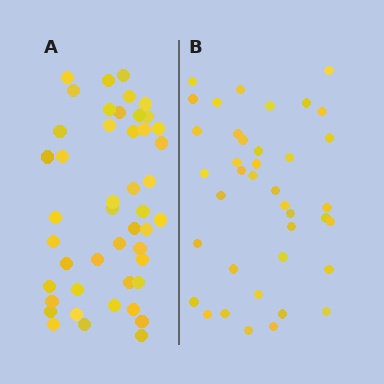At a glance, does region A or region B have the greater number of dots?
Region A (the left region) has more dots.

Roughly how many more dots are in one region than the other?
Region A has roughly 8 or so more dots than region B.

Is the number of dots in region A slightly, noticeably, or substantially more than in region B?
Region A has only slightly more — the two regions are fairly close. The ratio is roughly 1.2 to 1.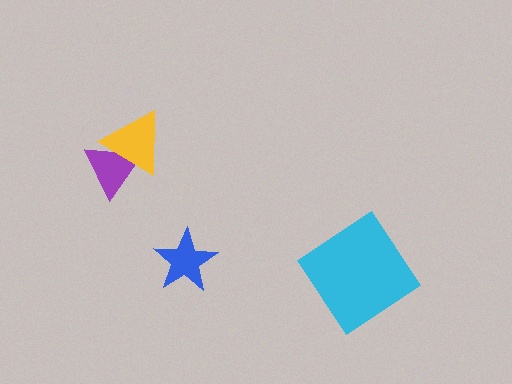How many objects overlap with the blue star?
0 objects overlap with the blue star.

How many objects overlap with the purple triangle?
1 object overlaps with the purple triangle.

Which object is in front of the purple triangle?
The yellow triangle is in front of the purple triangle.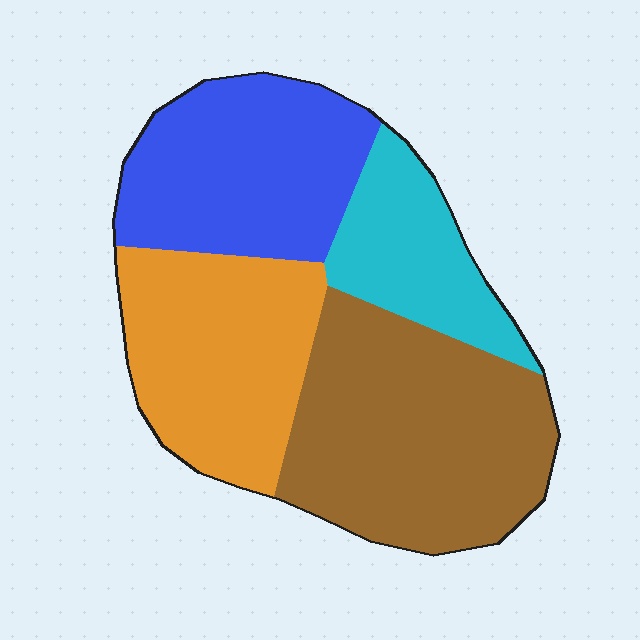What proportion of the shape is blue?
Blue covers about 25% of the shape.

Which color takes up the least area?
Cyan, at roughly 15%.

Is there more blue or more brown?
Brown.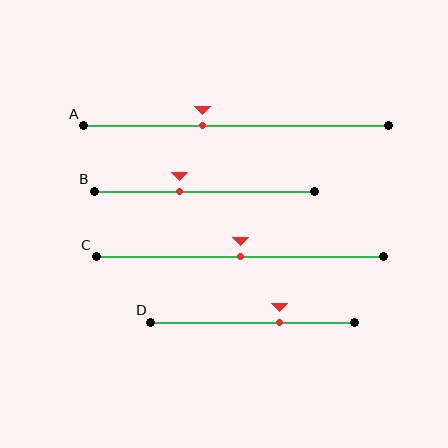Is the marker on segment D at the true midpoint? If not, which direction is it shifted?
No, the marker on segment D is shifted to the right by about 13% of the segment length.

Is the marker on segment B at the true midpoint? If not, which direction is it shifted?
No, the marker on segment B is shifted to the left by about 11% of the segment length.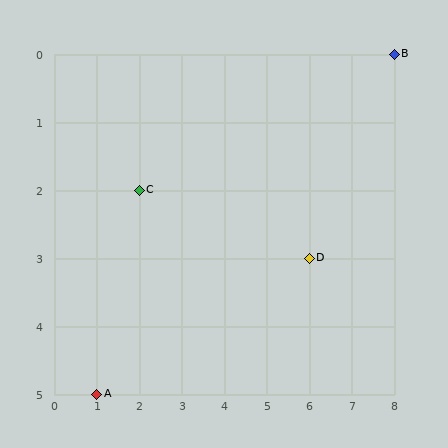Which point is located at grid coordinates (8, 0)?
Point B is at (8, 0).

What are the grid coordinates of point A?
Point A is at grid coordinates (1, 5).